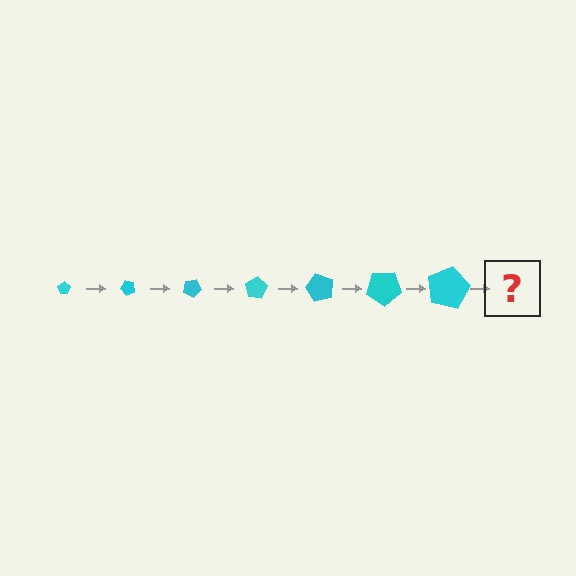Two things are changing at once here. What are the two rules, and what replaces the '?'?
The two rules are that the pentagon grows larger each step and it rotates 50 degrees each step. The '?' should be a pentagon, larger than the previous one and rotated 350 degrees from the start.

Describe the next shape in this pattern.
It should be a pentagon, larger than the previous one and rotated 350 degrees from the start.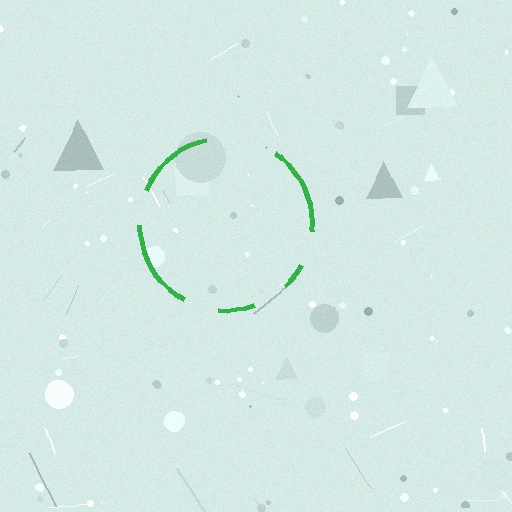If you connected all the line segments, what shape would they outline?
They would outline a circle.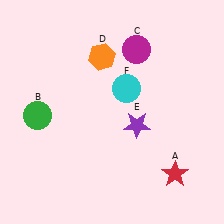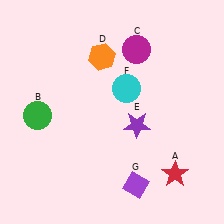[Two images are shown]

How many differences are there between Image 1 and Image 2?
There is 1 difference between the two images.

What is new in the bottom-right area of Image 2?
A purple diamond (G) was added in the bottom-right area of Image 2.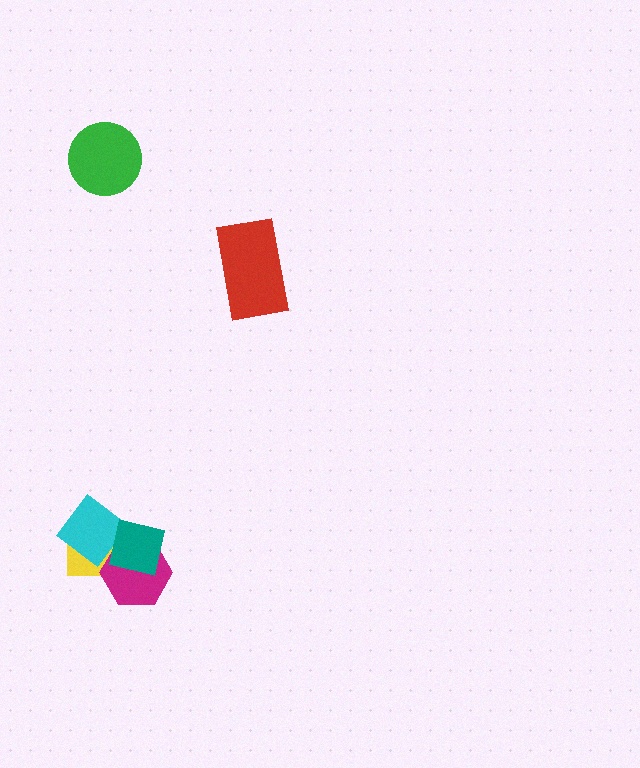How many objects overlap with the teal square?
3 objects overlap with the teal square.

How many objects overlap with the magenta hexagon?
2 objects overlap with the magenta hexagon.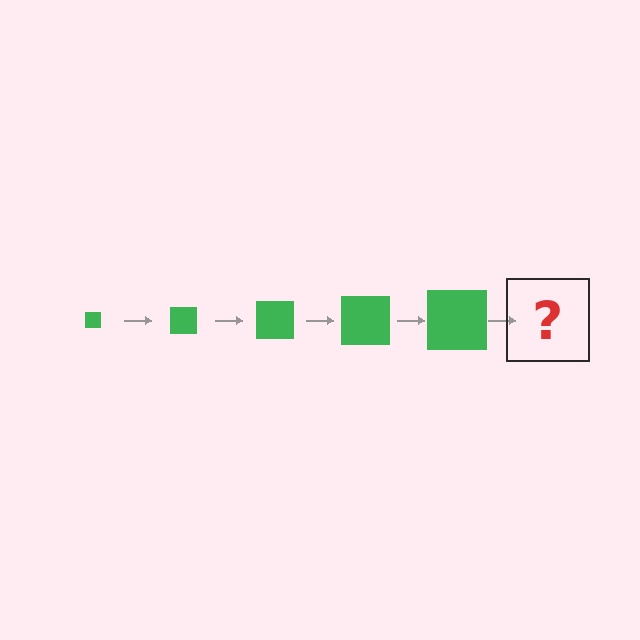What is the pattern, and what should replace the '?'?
The pattern is that the square gets progressively larger each step. The '?' should be a green square, larger than the previous one.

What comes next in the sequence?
The next element should be a green square, larger than the previous one.